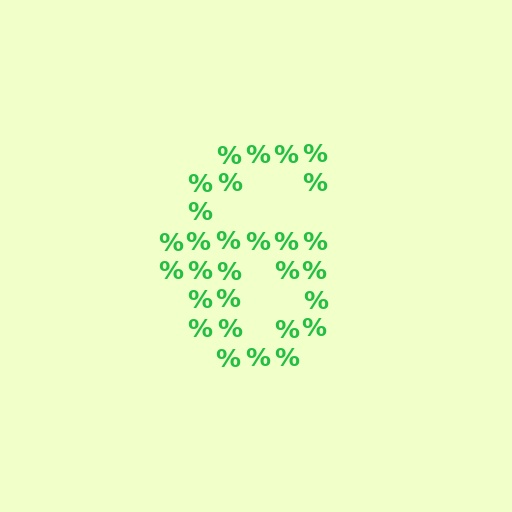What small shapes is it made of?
It is made of small percent signs.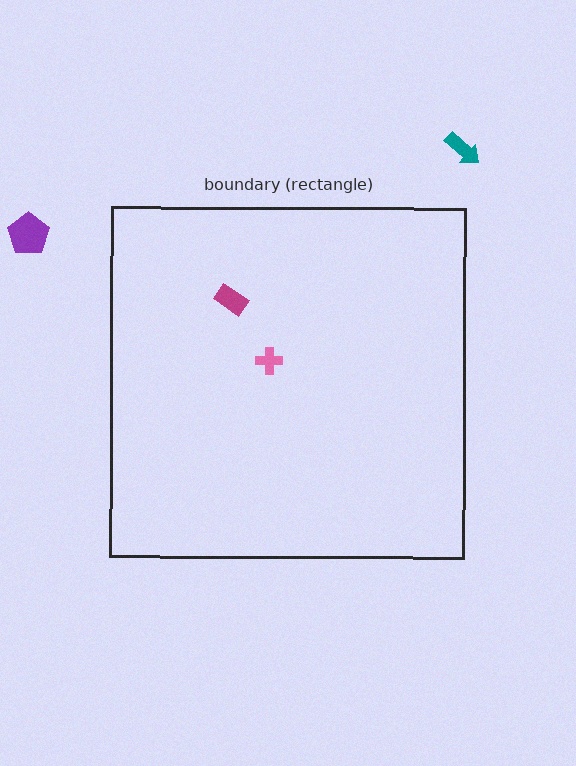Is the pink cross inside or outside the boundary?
Inside.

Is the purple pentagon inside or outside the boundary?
Outside.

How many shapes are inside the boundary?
2 inside, 2 outside.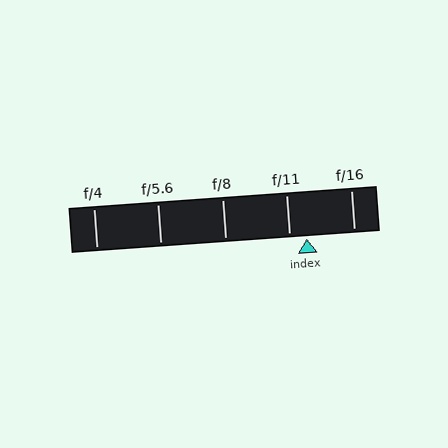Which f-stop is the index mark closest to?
The index mark is closest to f/11.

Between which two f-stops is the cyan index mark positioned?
The index mark is between f/11 and f/16.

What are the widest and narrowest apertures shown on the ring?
The widest aperture shown is f/4 and the narrowest is f/16.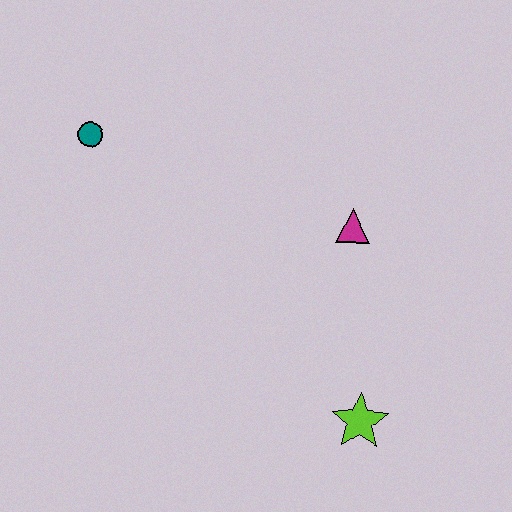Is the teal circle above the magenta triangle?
Yes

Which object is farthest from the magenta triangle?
The teal circle is farthest from the magenta triangle.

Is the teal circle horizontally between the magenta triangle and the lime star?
No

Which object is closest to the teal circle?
The magenta triangle is closest to the teal circle.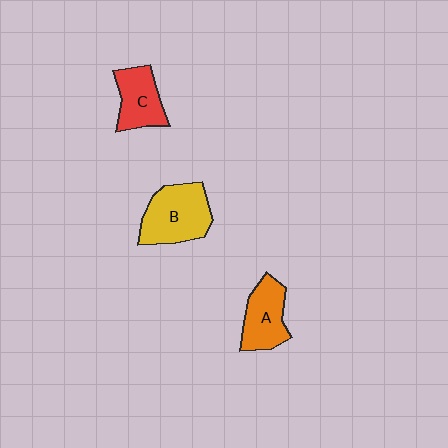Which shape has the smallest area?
Shape C (red).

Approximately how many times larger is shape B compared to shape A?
Approximately 1.3 times.